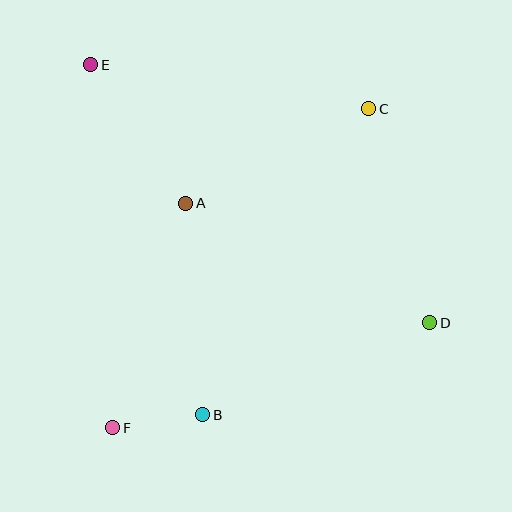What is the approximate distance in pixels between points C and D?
The distance between C and D is approximately 223 pixels.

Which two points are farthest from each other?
Points D and E are farthest from each other.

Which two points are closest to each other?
Points B and F are closest to each other.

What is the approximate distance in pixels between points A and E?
The distance between A and E is approximately 168 pixels.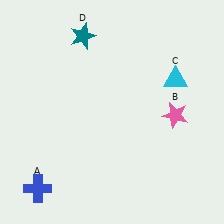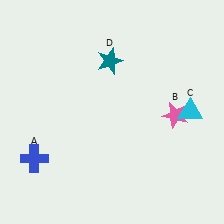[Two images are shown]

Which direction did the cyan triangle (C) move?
The cyan triangle (C) moved down.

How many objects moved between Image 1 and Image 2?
3 objects moved between the two images.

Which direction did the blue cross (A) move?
The blue cross (A) moved up.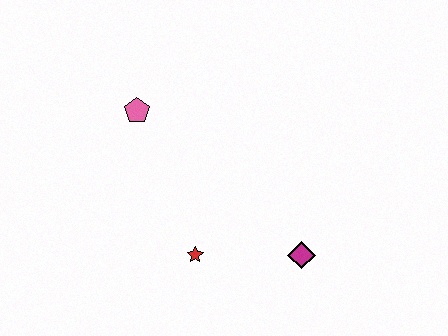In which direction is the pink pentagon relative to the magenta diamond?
The pink pentagon is to the left of the magenta diamond.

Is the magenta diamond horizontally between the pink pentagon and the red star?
No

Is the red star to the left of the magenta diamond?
Yes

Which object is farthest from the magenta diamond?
The pink pentagon is farthest from the magenta diamond.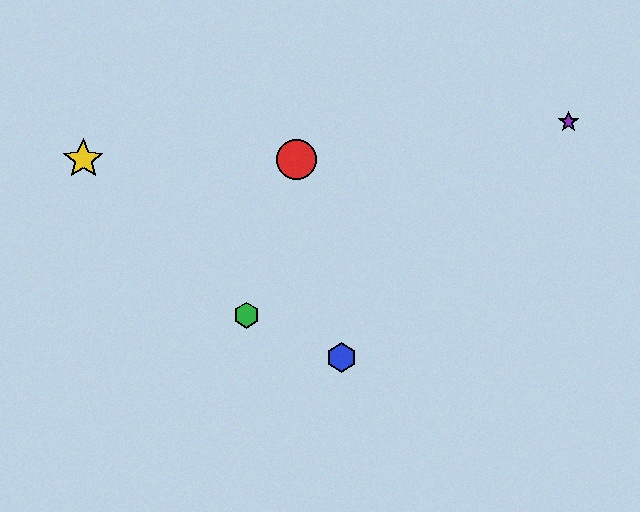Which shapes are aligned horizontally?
The red circle, the yellow star are aligned horizontally.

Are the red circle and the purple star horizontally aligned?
No, the red circle is at y≈159 and the purple star is at y≈122.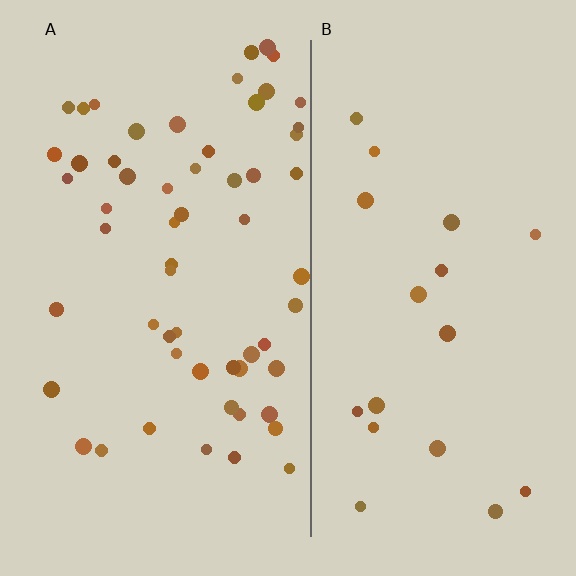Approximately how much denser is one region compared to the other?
Approximately 3.1× — region A over region B.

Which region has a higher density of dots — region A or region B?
A (the left).